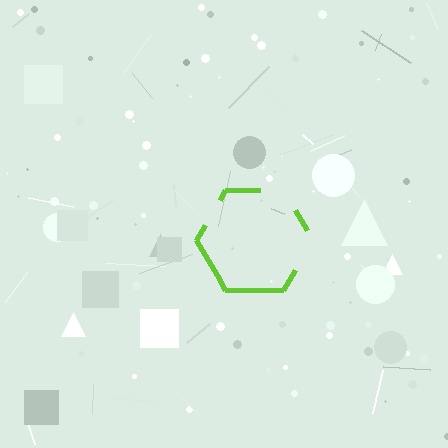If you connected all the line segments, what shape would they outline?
They would outline a hexagon.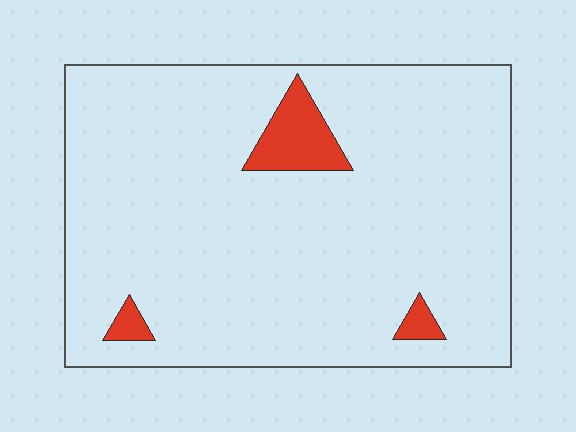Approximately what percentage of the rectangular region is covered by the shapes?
Approximately 5%.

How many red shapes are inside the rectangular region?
3.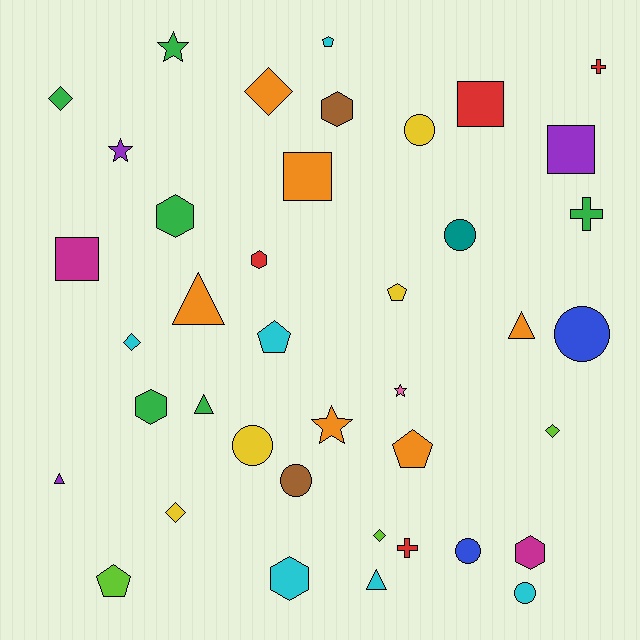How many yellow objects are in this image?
There are 4 yellow objects.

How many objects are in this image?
There are 40 objects.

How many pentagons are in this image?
There are 5 pentagons.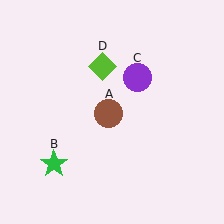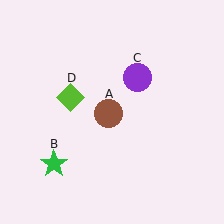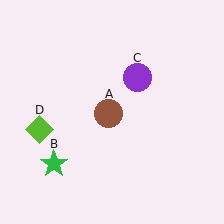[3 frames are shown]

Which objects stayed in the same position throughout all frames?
Brown circle (object A) and green star (object B) and purple circle (object C) remained stationary.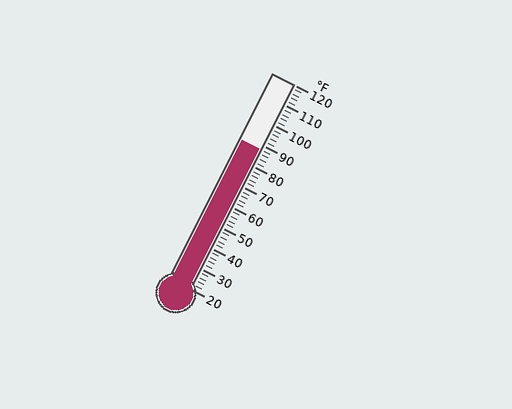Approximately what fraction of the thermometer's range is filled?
The thermometer is filled to approximately 70% of its range.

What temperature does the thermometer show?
The thermometer shows approximately 88°F.